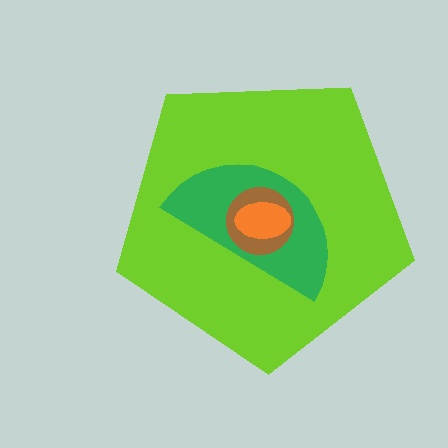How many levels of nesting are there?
4.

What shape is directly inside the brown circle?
The orange ellipse.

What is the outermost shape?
The lime pentagon.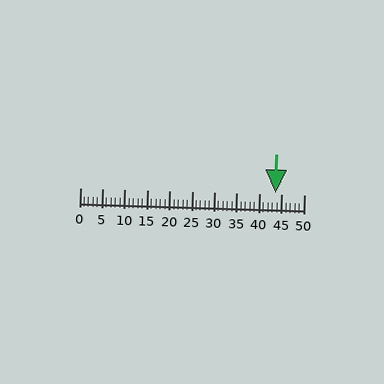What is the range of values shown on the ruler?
The ruler shows values from 0 to 50.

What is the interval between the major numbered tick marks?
The major tick marks are spaced 5 units apart.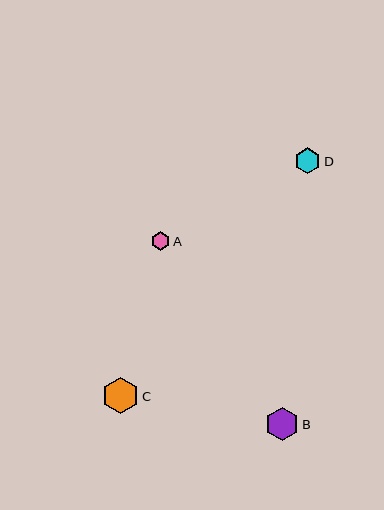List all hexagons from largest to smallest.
From largest to smallest: C, B, D, A.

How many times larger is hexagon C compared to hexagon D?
Hexagon C is approximately 1.4 times the size of hexagon D.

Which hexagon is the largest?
Hexagon C is the largest with a size of approximately 36 pixels.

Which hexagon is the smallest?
Hexagon A is the smallest with a size of approximately 18 pixels.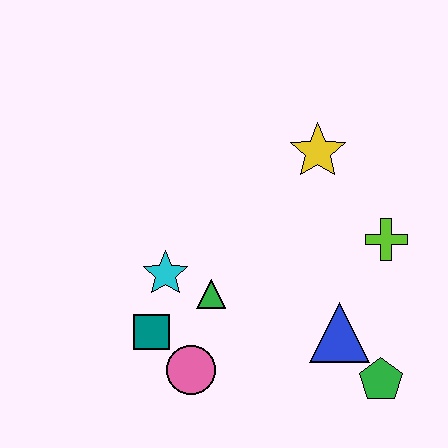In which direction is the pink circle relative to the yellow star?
The pink circle is below the yellow star.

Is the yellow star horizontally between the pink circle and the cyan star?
No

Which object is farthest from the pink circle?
The yellow star is farthest from the pink circle.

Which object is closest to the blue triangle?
The green pentagon is closest to the blue triangle.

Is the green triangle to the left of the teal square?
No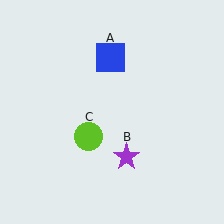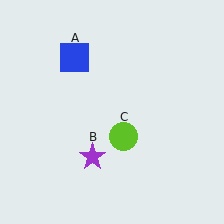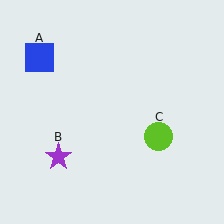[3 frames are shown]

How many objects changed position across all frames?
3 objects changed position: blue square (object A), purple star (object B), lime circle (object C).